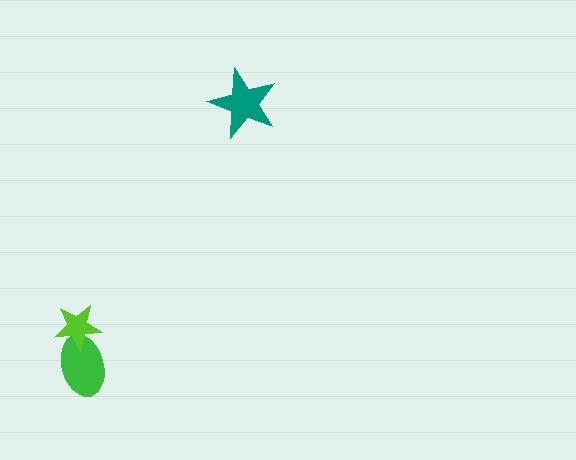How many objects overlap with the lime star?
1 object overlaps with the lime star.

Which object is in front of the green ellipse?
The lime star is in front of the green ellipse.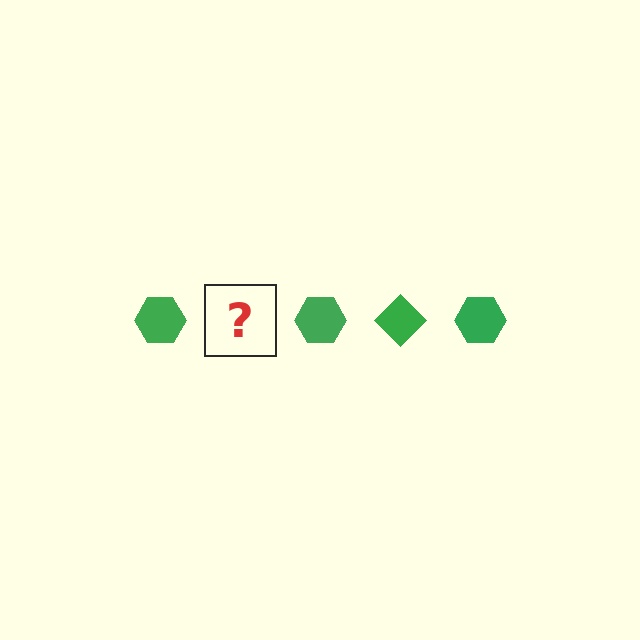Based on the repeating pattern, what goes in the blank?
The blank should be a green diamond.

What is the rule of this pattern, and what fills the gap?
The rule is that the pattern cycles through hexagon, diamond shapes in green. The gap should be filled with a green diamond.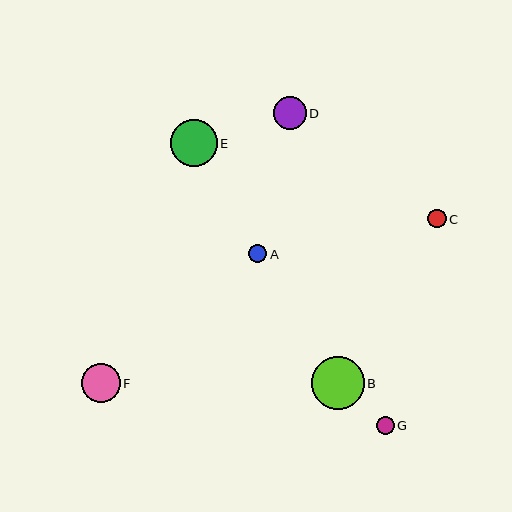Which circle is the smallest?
Circle A is the smallest with a size of approximately 18 pixels.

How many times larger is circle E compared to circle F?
Circle E is approximately 1.2 times the size of circle F.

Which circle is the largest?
Circle B is the largest with a size of approximately 52 pixels.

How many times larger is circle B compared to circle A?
Circle B is approximately 2.9 times the size of circle A.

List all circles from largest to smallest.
From largest to smallest: B, E, F, D, C, G, A.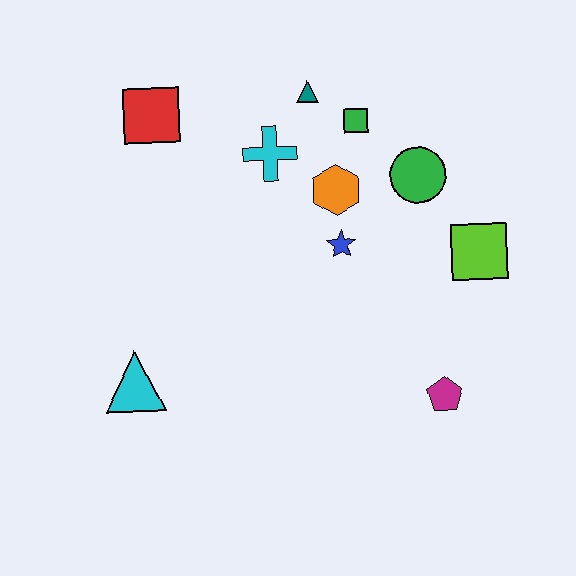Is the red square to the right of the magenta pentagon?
No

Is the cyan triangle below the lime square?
Yes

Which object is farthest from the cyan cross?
The magenta pentagon is farthest from the cyan cross.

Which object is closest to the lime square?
The green circle is closest to the lime square.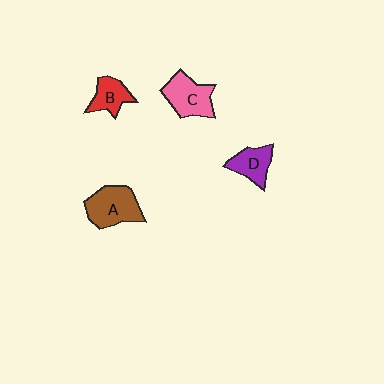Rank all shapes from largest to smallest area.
From largest to smallest: A (brown), C (pink), D (purple), B (red).